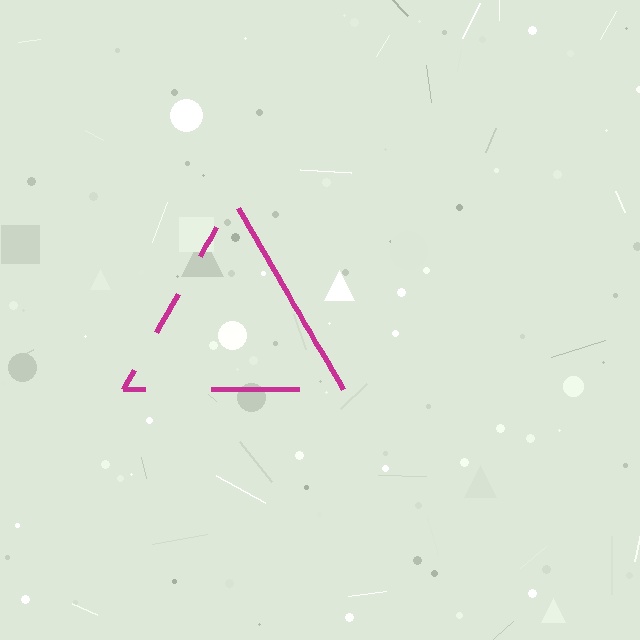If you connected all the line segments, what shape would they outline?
They would outline a triangle.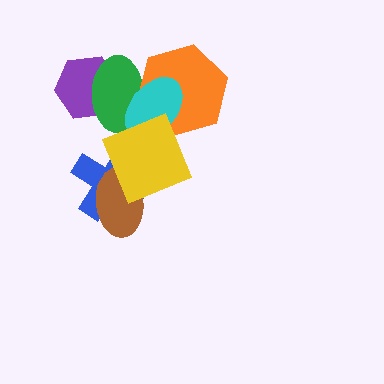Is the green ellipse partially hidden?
Yes, it is partially covered by another shape.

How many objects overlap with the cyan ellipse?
3 objects overlap with the cyan ellipse.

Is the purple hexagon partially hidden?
Yes, it is partially covered by another shape.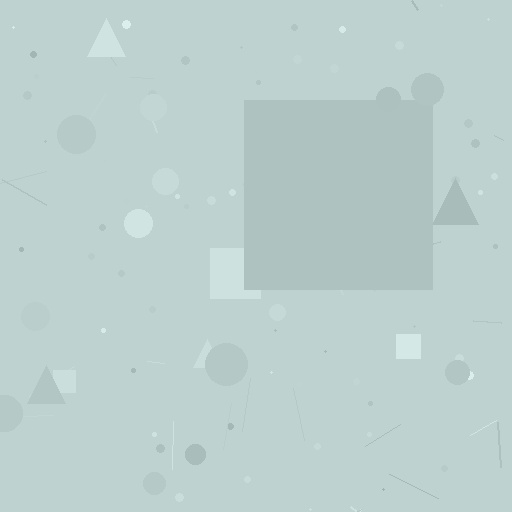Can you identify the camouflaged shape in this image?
The camouflaged shape is a square.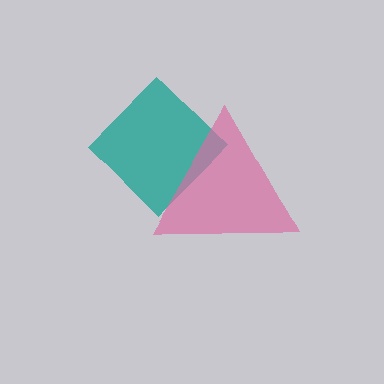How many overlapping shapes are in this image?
There are 2 overlapping shapes in the image.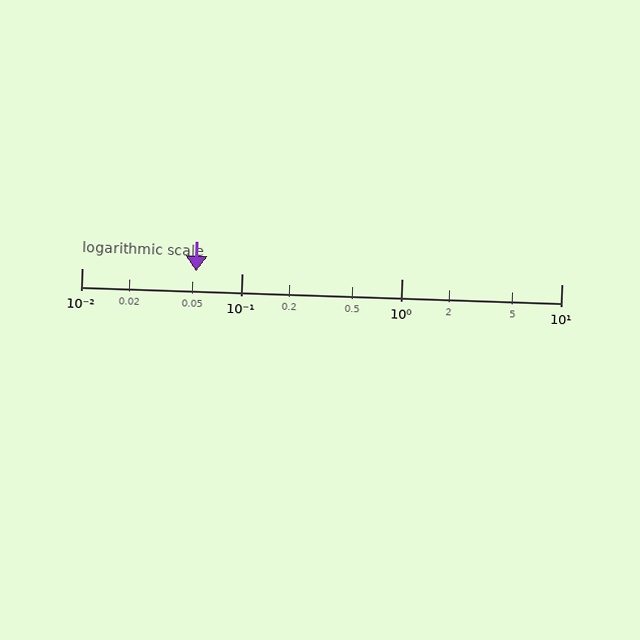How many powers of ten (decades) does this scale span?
The scale spans 3 decades, from 0.01 to 10.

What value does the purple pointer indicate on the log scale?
The pointer indicates approximately 0.052.